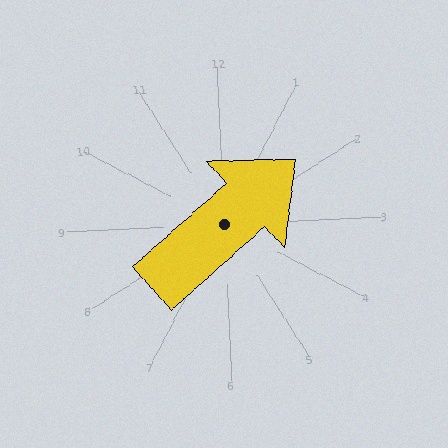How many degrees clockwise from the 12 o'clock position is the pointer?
Approximately 51 degrees.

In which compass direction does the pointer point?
Northeast.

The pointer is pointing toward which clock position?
Roughly 2 o'clock.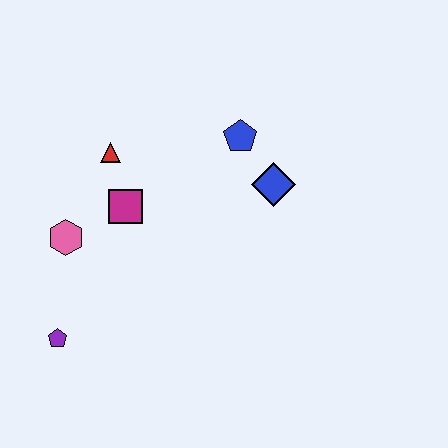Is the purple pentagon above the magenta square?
No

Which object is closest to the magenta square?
The red triangle is closest to the magenta square.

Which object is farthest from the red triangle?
The purple pentagon is farthest from the red triangle.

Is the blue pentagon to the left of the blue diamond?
Yes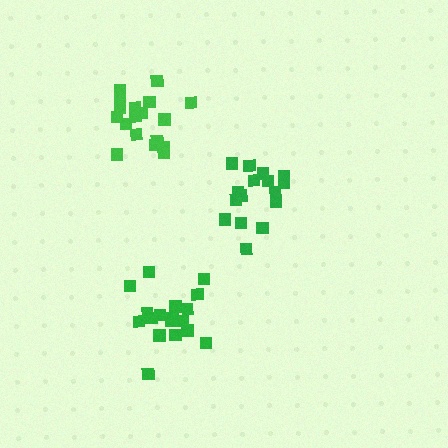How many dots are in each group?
Group 1: 17 dots, Group 2: 19 dots, Group 3: 18 dots (54 total).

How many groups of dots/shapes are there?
There are 3 groups.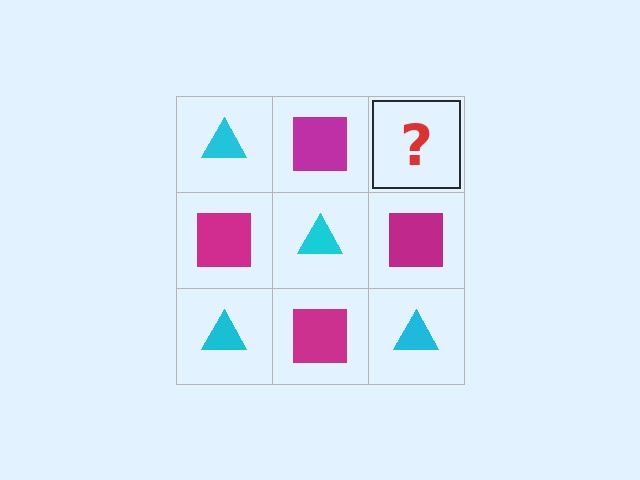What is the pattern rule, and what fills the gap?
The rule is that it alternates cyan triangle and magenta square in a checkerboard pattern. The gap should be filled with a cyan triangle.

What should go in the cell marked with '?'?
The missing cell should contain a cyan triangle.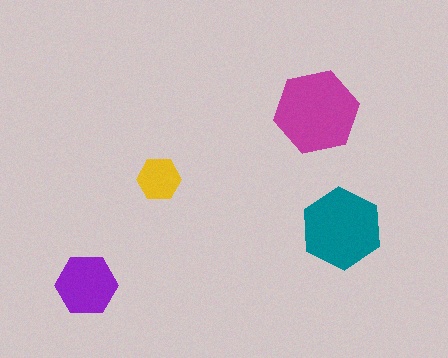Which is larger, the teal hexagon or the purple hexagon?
The teal one.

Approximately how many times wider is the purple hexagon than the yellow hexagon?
About 1.5 times wider.